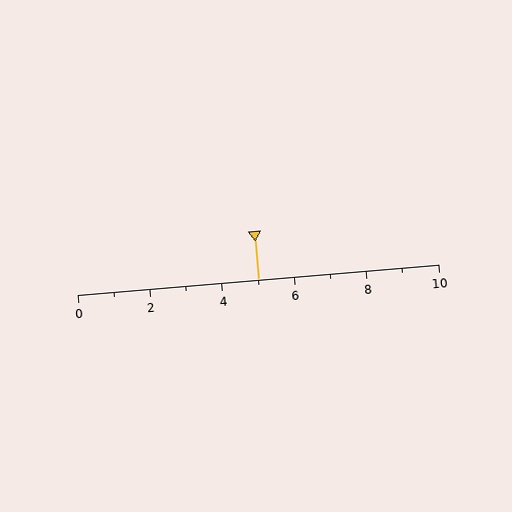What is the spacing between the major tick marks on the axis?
The major ticks are spaced 2 apart.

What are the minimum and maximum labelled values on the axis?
The axis runs from 0 to 10.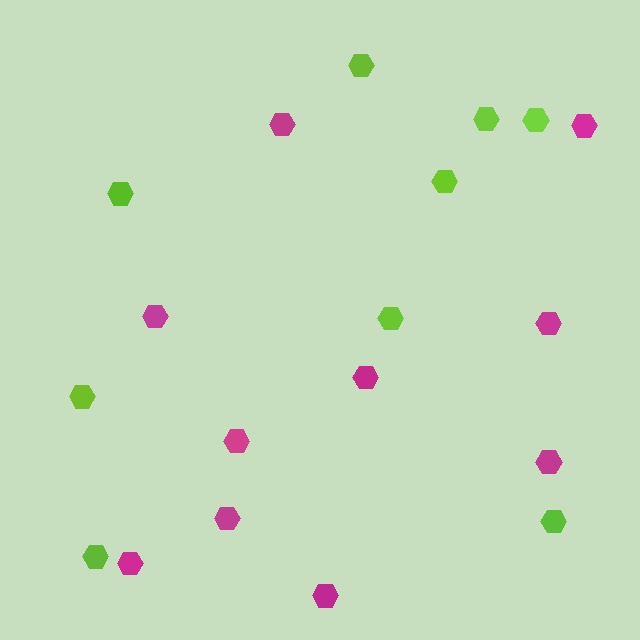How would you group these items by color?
There are 2 groups: one group of lime hexagons (9) and one group of magenta hexagons (10).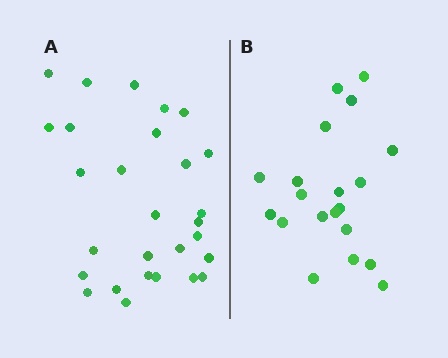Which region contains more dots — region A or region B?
Region A (the left region) has more dots.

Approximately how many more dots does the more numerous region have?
Region A has roughly 8 or so more dots than region B.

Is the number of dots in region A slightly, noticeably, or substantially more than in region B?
Region A has noticeably more, but not dramatically so. The ratio is roughly 1.4 to 1.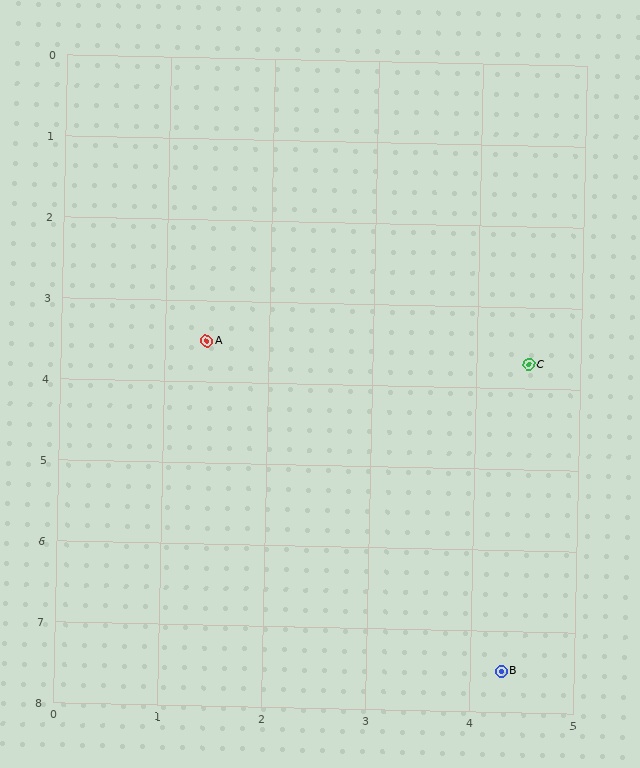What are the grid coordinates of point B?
Point B is at approximately (4.3, 7.5).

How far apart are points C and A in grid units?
Points C and A are about 3.1 grid units apart.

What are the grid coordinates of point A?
Point A is at approximately (1.4, 3.5).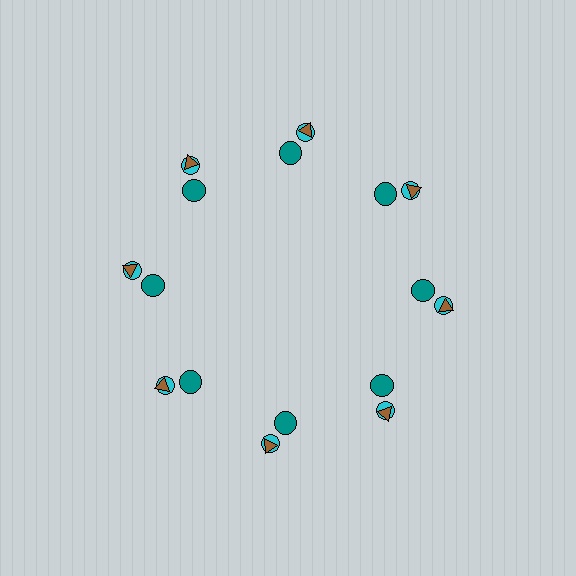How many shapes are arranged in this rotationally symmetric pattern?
There are 24 shapes, arranged in 8 groups of 3.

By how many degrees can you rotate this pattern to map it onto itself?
The pattern maps onto itself every 45 degrees of rotation.